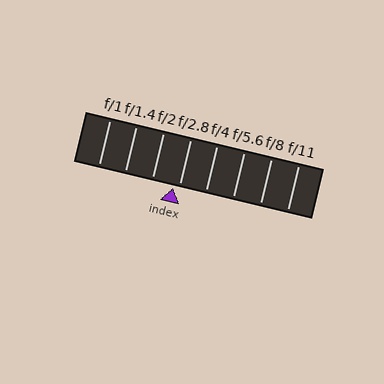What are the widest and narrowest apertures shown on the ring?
The widest aperture shown is f/1 and the narrowest is f/11.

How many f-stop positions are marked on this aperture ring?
There are 8 f-stop positions marked.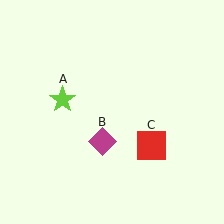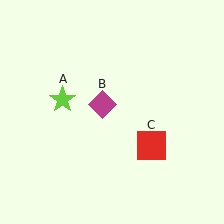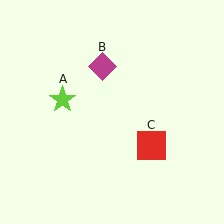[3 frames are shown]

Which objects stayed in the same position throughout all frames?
Lime star (object A) and red square (object C) remained stationary.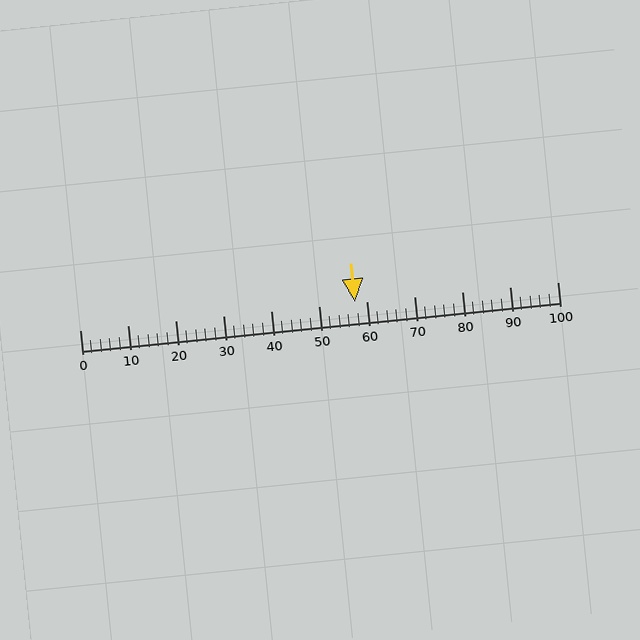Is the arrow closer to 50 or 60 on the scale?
The arrow is closer to 60.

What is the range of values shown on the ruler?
The ruler shows values from 0 to 100.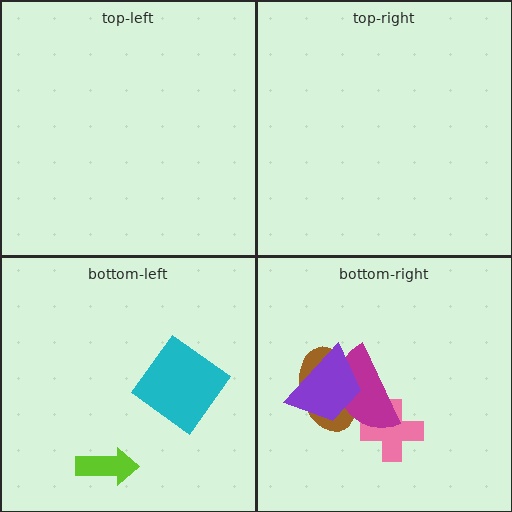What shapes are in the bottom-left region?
The cyan diamond, the lime arrow.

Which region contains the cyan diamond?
The bottom-left region.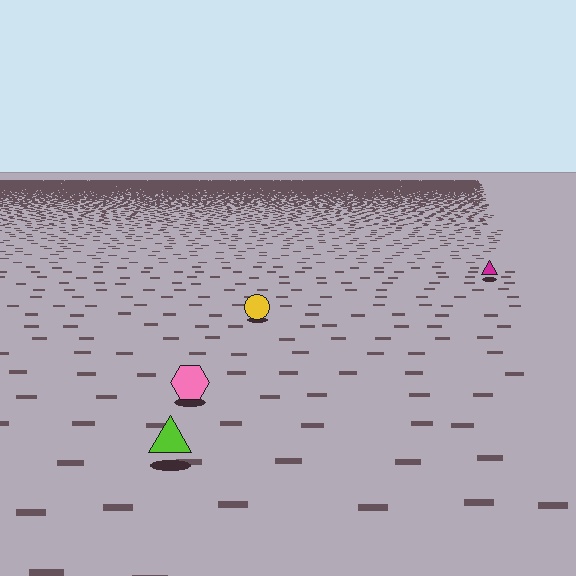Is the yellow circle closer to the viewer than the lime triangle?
No. The lime triangle is closer — you can tell from the texture gradient: the ground texture is coarser near it.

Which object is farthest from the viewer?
The magenta triangle is farthest from the viewer. It appears smaller and the ground texture around it is denser.